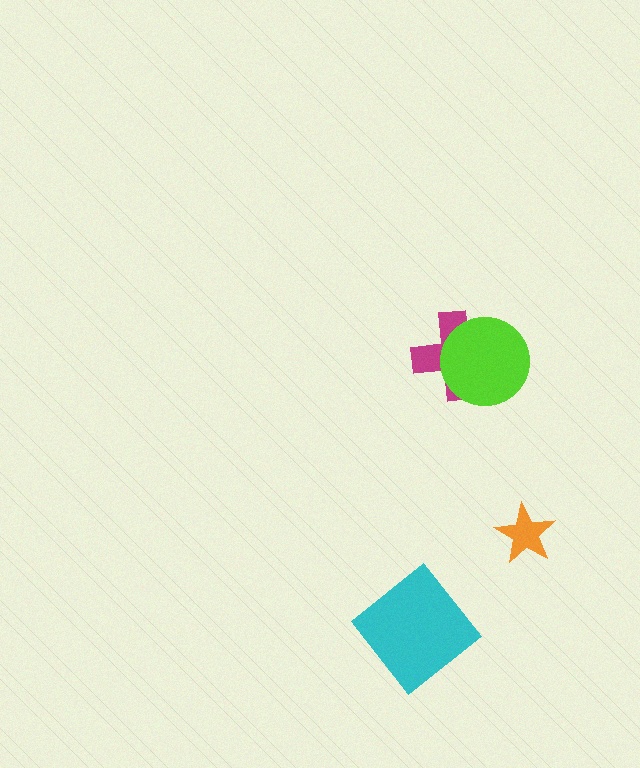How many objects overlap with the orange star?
0 objects overlap with the orange star.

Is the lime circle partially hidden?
No, no other shape covers it.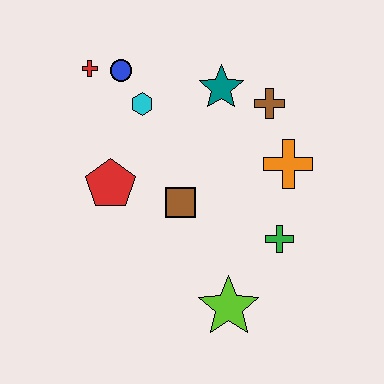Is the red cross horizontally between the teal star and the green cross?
No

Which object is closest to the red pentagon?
The brown square is closest to the red pentagon.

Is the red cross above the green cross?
Yes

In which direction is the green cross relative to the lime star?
The green cross is above the lime star.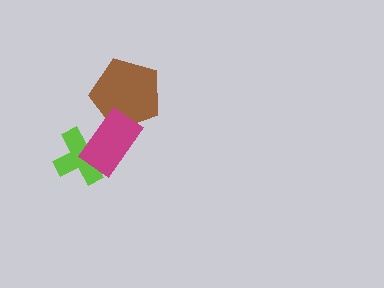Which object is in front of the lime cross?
The magenta rectangle is in front of the lime cross.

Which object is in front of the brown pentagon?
The magenta rectangle is in front of the brown pentagon.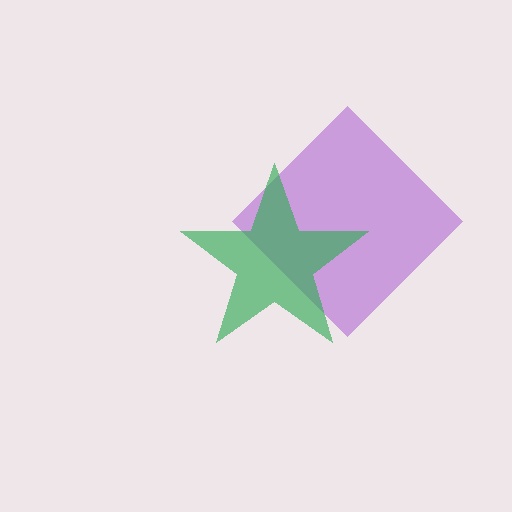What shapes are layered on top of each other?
The layered shapes are: a purple diamond, a green star.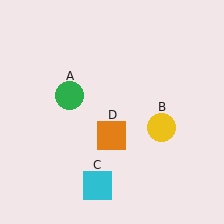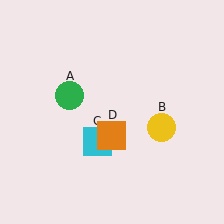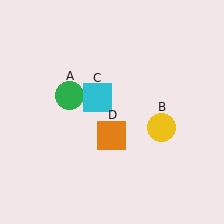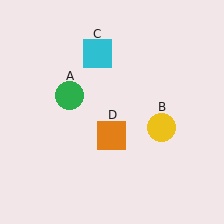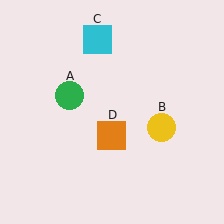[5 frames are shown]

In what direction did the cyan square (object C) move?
The cyan square (object C) moved up.